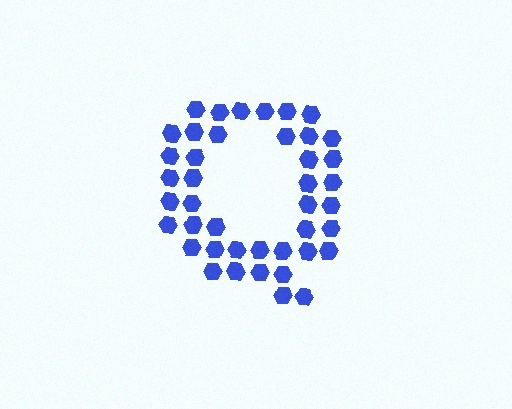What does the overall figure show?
The overall figure shows the letter Q.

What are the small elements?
The small elements are hexagons.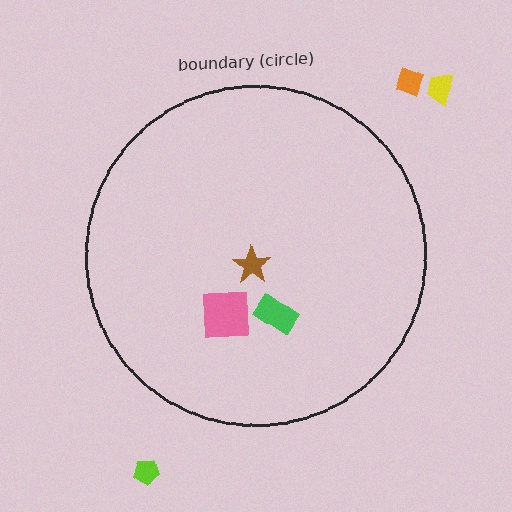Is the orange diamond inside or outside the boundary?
Outside.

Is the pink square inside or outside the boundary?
Inside.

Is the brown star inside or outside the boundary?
Inside.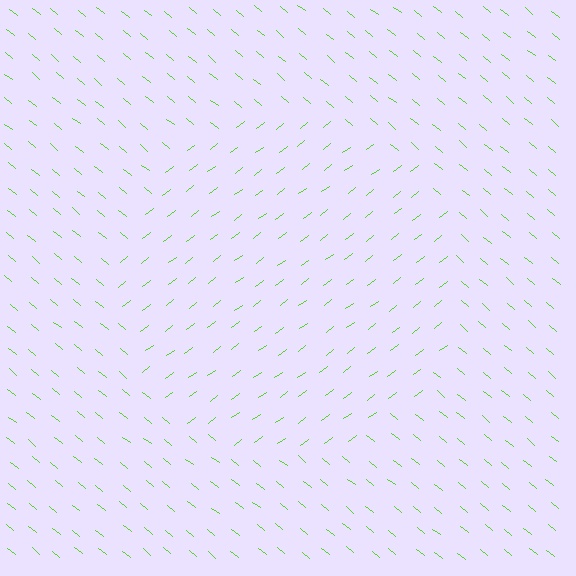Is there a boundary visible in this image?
Yes, there is a texture boundary formed by a change in line orientation.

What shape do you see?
I see a circle.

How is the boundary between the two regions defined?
The boundary is defined purely by a change in line orientation (approximately 76 degrees difference). All lines are the same color and thickness.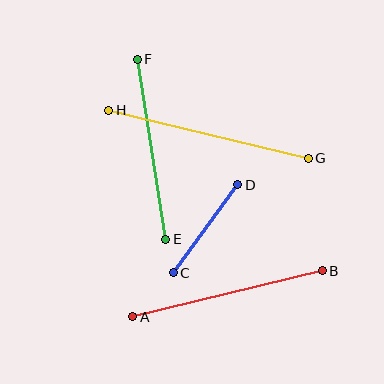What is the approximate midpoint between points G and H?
The midpoint is at approximately (208, 134) pixels.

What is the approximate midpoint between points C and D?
The midpoint is at approximately (205, 229) pixels.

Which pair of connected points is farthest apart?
Points G and H are farthest apart.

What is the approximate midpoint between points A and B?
The midpoint is at approximately (228, 294) pixels.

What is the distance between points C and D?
The distance is approximately 109 pixels.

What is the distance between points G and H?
The distance is approximately 205 pixels.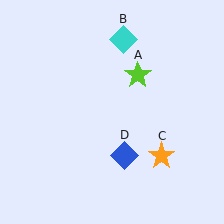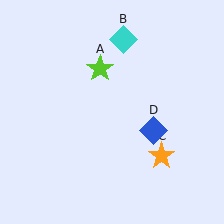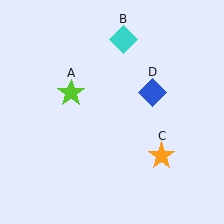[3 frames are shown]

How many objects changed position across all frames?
2 objects changed position: lime star (object A), blue diamond (object D).